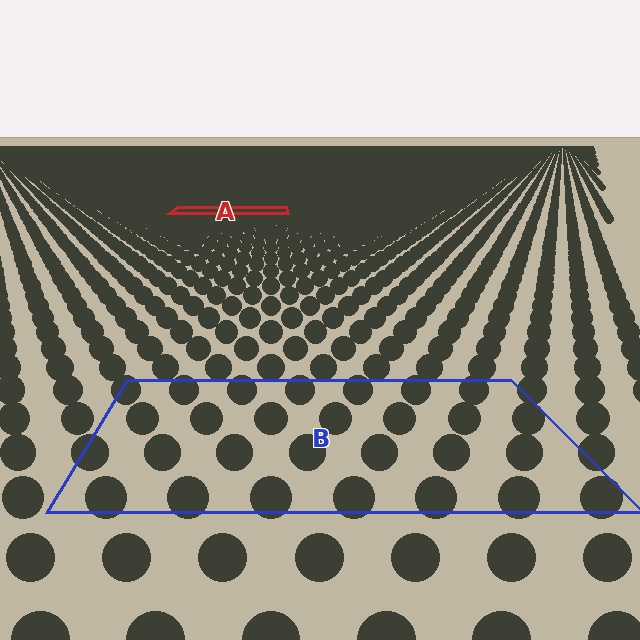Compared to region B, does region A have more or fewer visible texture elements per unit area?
Region A has more texture elements per unit area — they are packed more densely because it is farther away.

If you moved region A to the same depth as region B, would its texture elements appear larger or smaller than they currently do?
They would appear larger. At a closer depth, the same texture elements are projected at a bigger on-screen size.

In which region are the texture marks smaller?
The texture marks are smaller in region A, because it is farther away.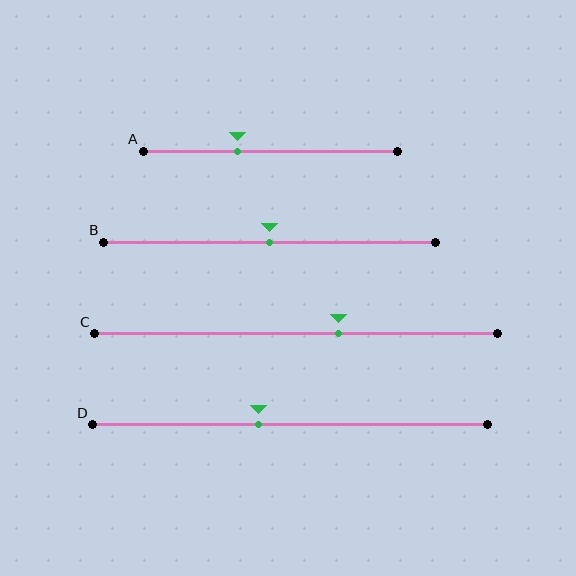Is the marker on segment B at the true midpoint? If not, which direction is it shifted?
Yes, the marker on segment B is at the true midpoint.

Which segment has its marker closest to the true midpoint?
Segment B has its marker closest to the true midpoint.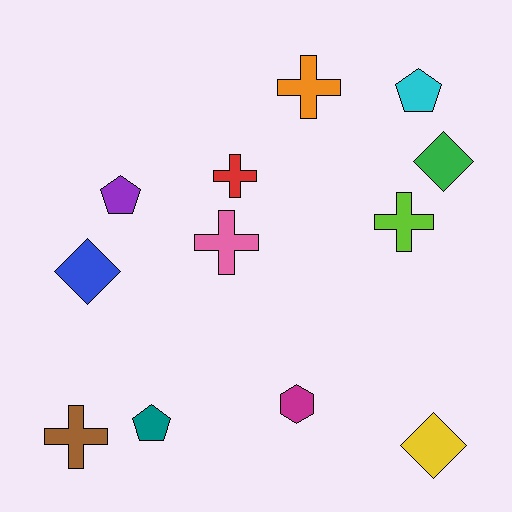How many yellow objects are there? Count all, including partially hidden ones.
There is 1 yellow object.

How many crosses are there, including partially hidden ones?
There are 5 crosses.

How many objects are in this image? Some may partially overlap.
There are 12 objects.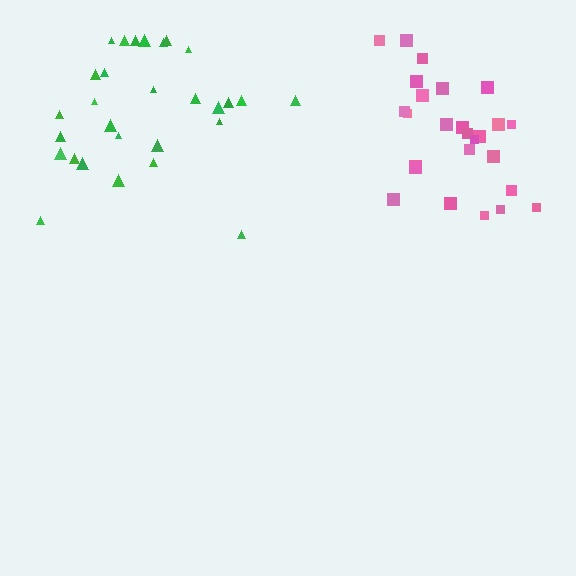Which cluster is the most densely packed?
Pink.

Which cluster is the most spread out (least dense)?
Green.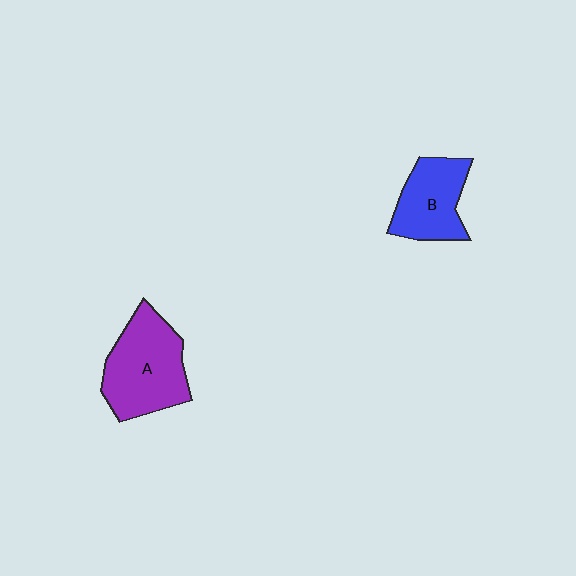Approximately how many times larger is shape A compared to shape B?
Approximately 1.4 times.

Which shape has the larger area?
Shape A (purple).